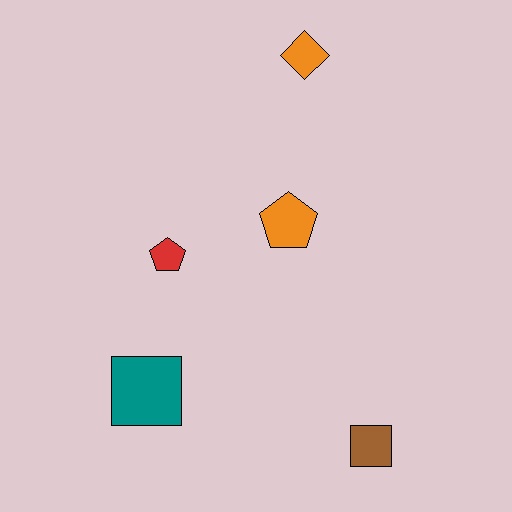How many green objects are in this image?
There are no green objects.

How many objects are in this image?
There are 5 objects.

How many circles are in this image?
There are no circles.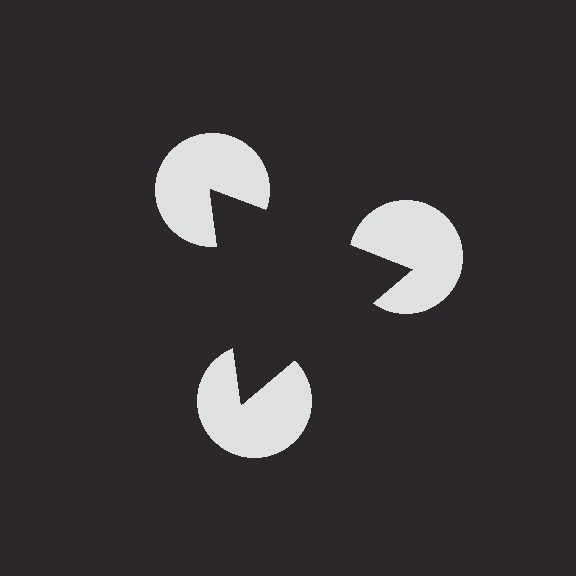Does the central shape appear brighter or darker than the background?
It typically appears slightly darker than the background, even though no actual brightness change is drawn.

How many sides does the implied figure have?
3 sides.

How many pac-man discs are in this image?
There are 3 — one at each vertex of the illusory triangle.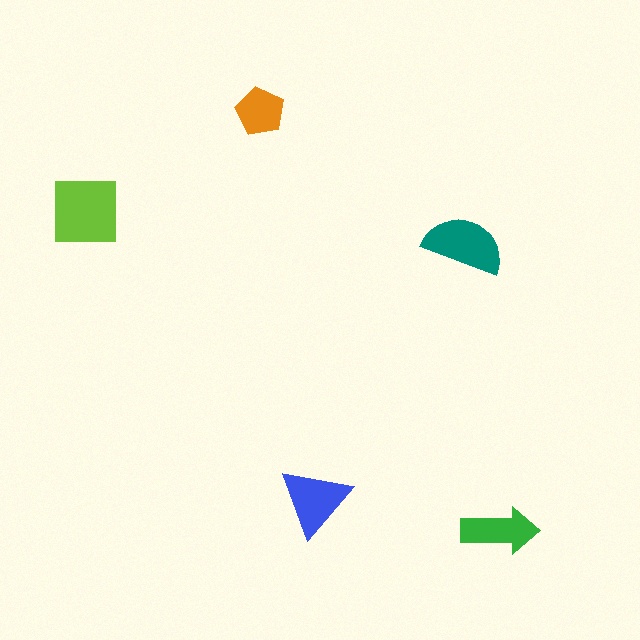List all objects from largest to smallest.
The lime square, the teal semicircle, the blue triangle, the green arrow, the orange pentagon.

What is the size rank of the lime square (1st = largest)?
1st.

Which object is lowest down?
The green arrow is bottommost.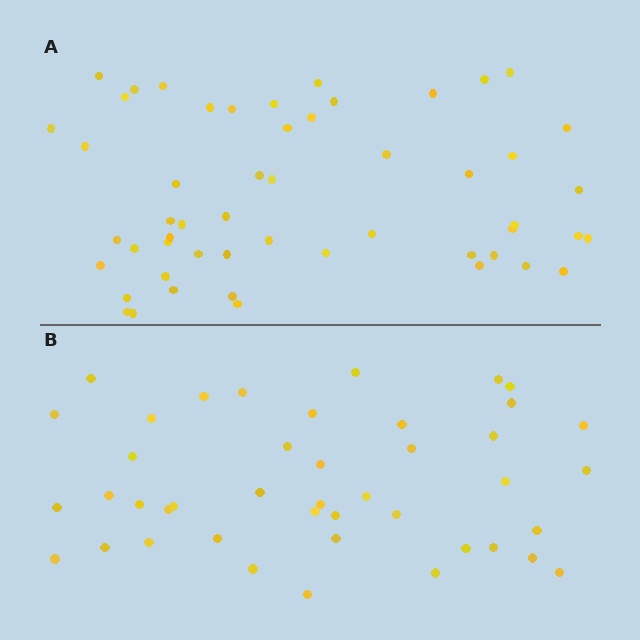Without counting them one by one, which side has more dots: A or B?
Region A (the top region) has more dots.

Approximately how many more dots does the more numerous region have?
Region A has roughly 10 or so more dots than region B.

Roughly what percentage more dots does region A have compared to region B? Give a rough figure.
About 25% more.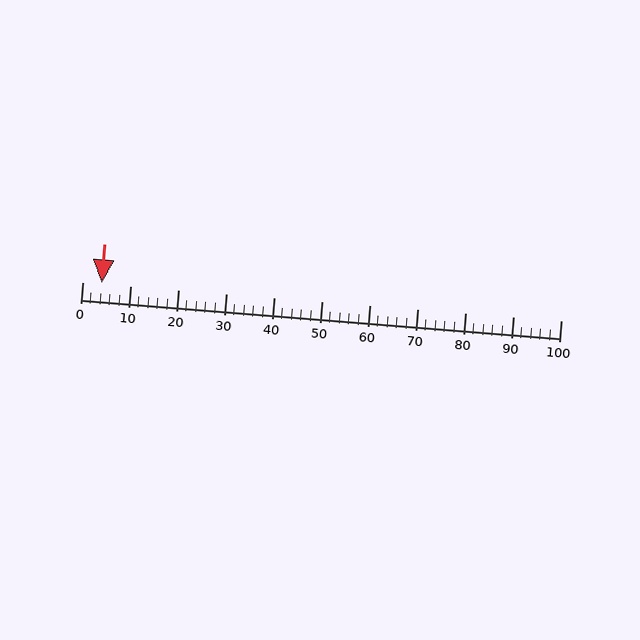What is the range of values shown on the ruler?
The ruler shows values from 0 to 100.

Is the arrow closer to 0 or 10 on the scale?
The arrow is closer to 0.